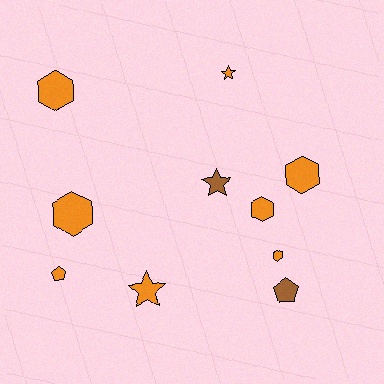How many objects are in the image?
There are 10 objects.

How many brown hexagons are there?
There are no brown hexagons.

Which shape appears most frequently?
Hexagon, with 5 objects.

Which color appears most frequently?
Orange, with 8 objects.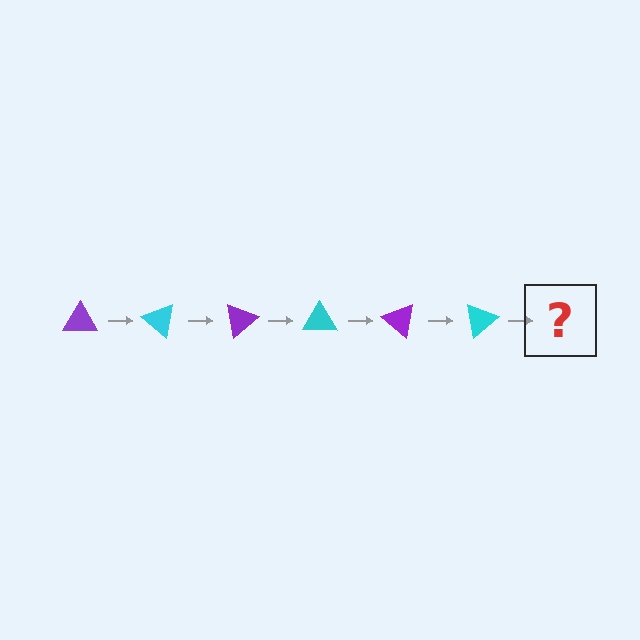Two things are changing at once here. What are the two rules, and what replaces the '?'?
The two rules are that it rotates 40 degrees each step and the color cycles through purple and cyan. The '?' should be a purple triangle, rotated 240 degrees from the start.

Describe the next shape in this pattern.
It should be a purple triangle, rotated 240 degrees from the start.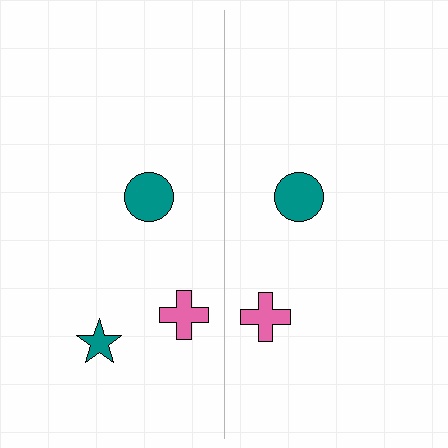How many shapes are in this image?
There are 5 shapes in this image.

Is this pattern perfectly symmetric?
No, the pattern is not perfectly symmetric. A teal star is missing from the right side.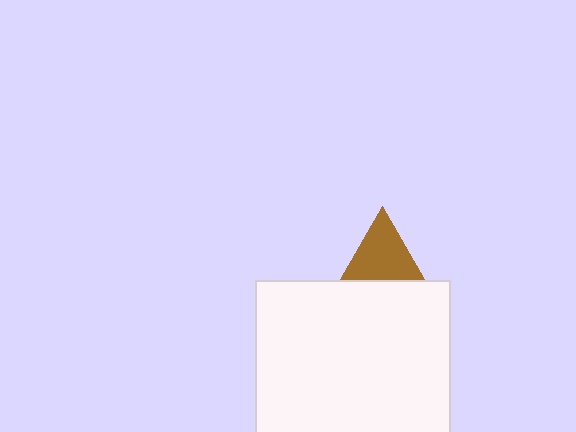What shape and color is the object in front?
The object in front is a white square.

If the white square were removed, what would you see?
You would see the complete brown triangle.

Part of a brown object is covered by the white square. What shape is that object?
It is a triangle.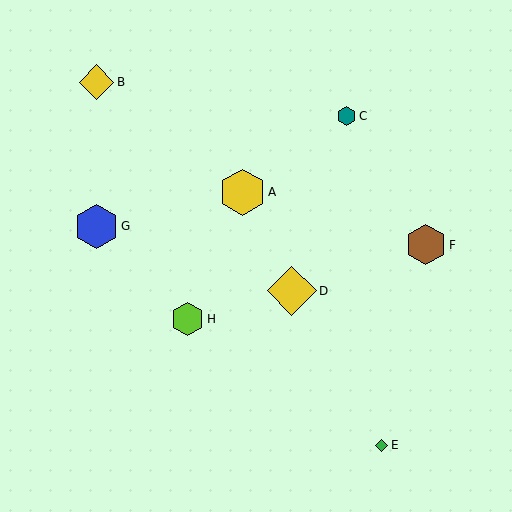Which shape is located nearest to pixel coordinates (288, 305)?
The yellow diamond (labeled D) at (292, 291) is nearest to that location.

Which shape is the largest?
The yellow diamond (labeled D) is the largest.